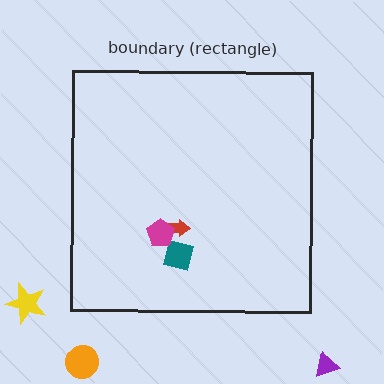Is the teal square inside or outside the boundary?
Inside.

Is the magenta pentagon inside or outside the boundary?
Inside.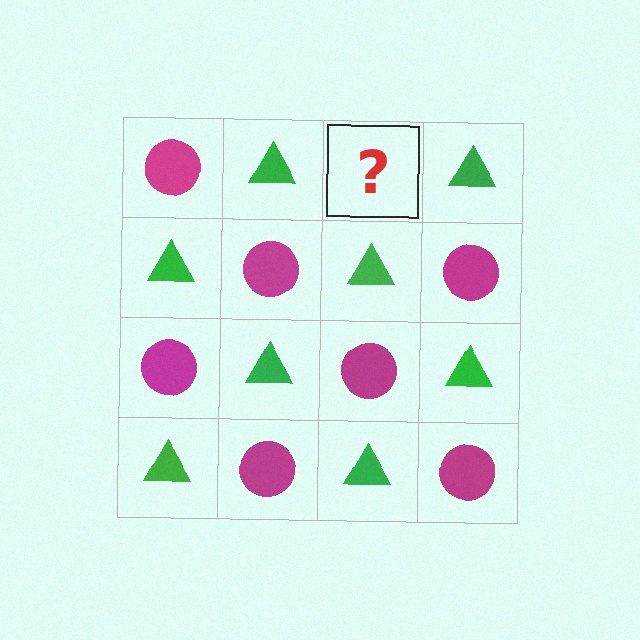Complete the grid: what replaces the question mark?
The question mark should be replaced with a magenta circle.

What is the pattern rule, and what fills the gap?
The rule is that it alternates magenta circle and green triangle in a checkerboard pattern. The gap should be filled with a magenta circle.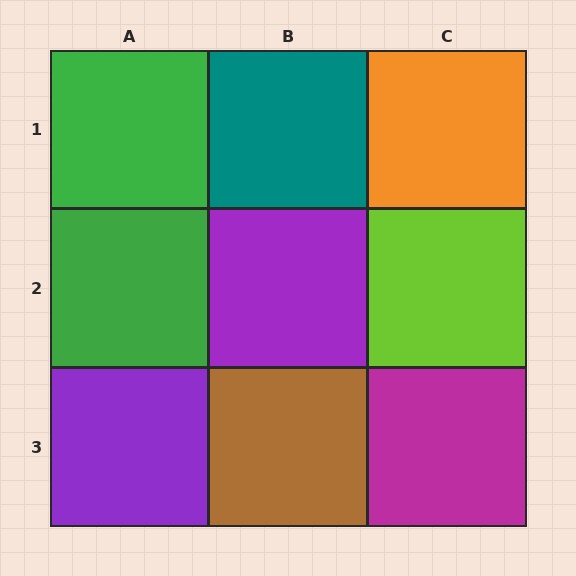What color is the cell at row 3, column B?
Brown.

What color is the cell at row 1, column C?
Orange.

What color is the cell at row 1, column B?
Teal.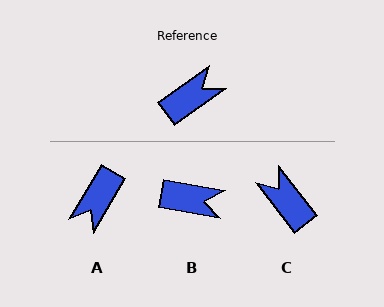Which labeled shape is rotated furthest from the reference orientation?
A, about 157 degrees away.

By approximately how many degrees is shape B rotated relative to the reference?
Approximately 46 degrees clockwise.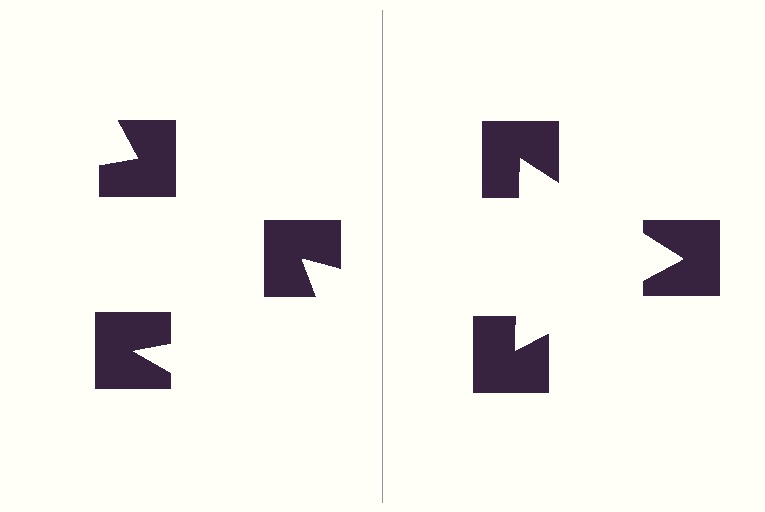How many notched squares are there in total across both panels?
6 — 3 on each side.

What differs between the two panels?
The notched squares are positioned identically on both sides; only the wedge orientations differ. On the right they align to a triangle; on the left they are misaligned.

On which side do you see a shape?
An illusory triangle appears on the right side. On the left side the wedge cuts are rotated, so no coherent shape forms.